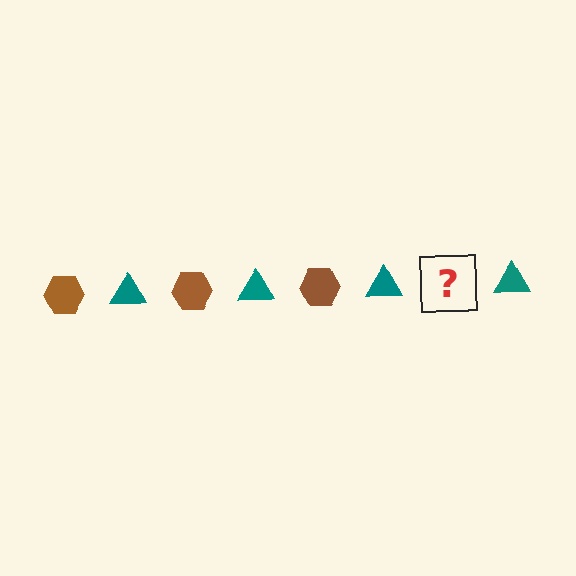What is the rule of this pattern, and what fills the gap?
The rule is that the pattern alternates between brown hexagon and teal triangle. The gap should be filled with a brown hexagon.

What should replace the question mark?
The question mark should be replaced with a brown hexagon.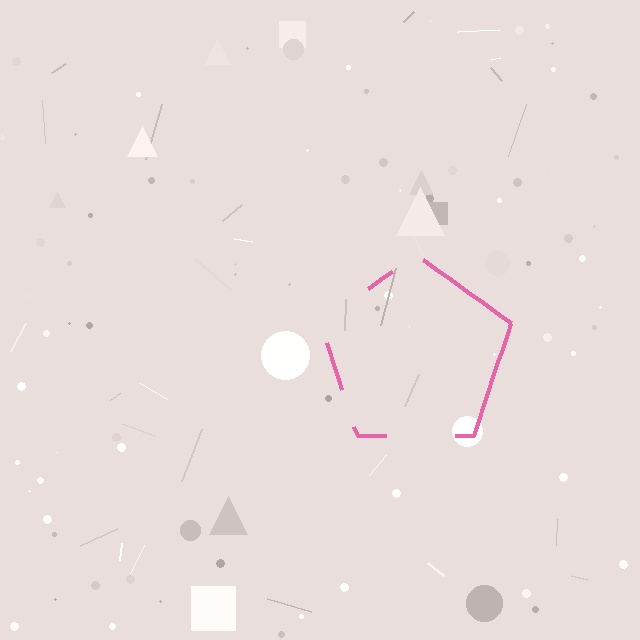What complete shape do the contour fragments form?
The contour fragments form a pentagon.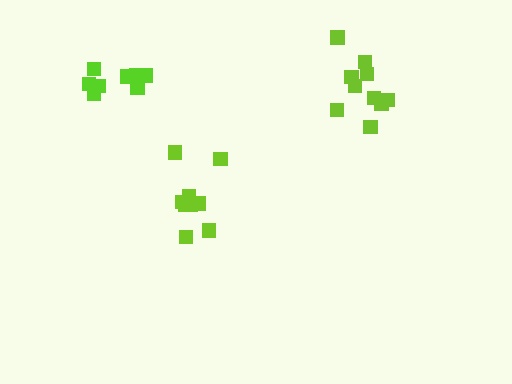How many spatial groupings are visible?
There are 3 spatial groupings.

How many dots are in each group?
Group 1: 10 dots, Group 2: 9 dots, Group 3: 9 dots (28 total).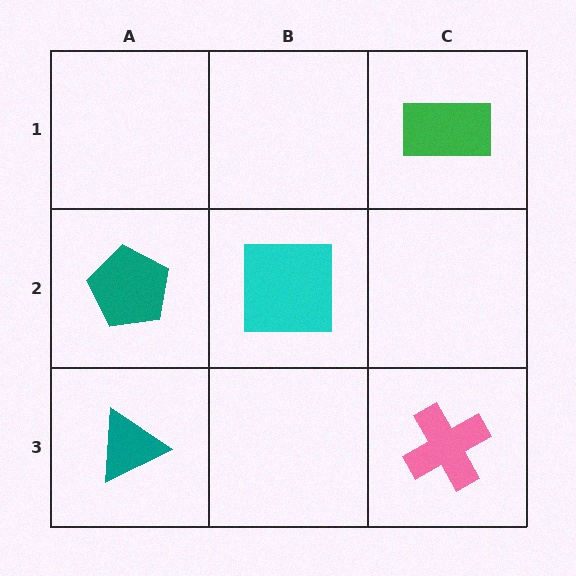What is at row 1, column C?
A green rectangle.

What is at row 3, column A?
A teal triangle.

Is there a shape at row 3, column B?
No, that cell is empty.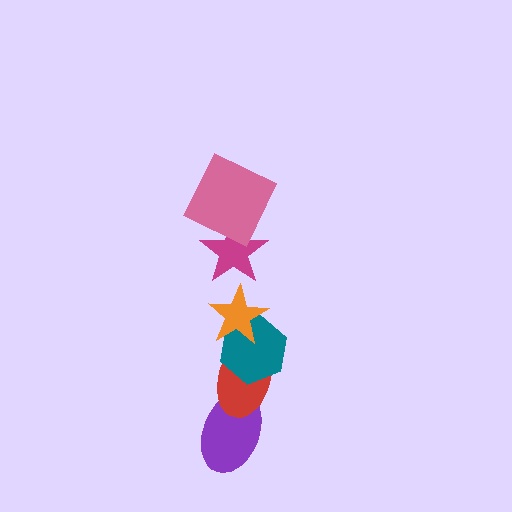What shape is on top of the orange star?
The magenta star is on top of the orange star.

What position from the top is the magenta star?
The magenta star is 2nd from the top.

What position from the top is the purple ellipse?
The purple ellipse is 6th from the top.